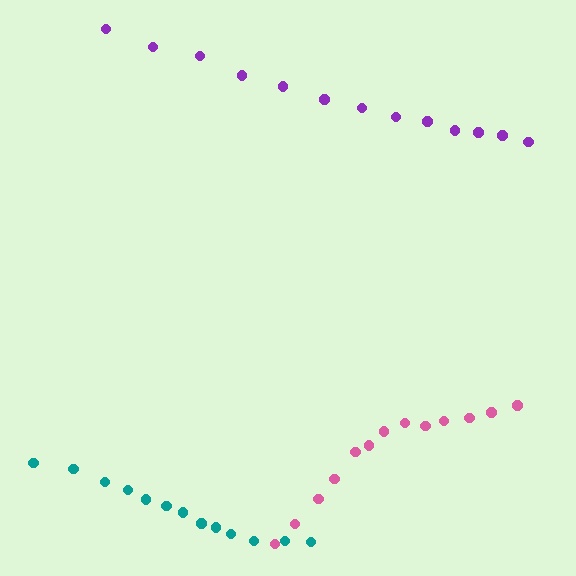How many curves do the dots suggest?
There are 3 distinct paths.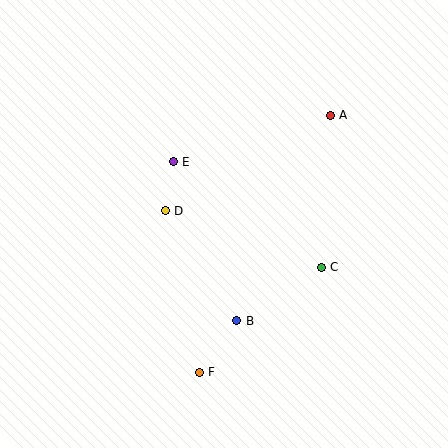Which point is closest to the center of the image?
Point D at (165, 211) is closest to the center.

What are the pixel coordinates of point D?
Point D is at (165, 211).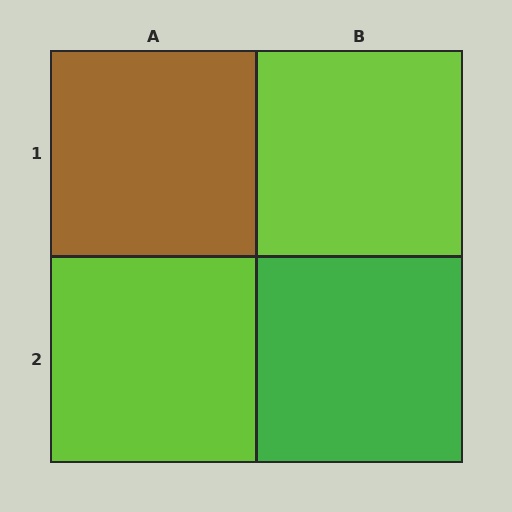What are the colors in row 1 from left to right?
Brown, lime.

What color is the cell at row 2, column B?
Green.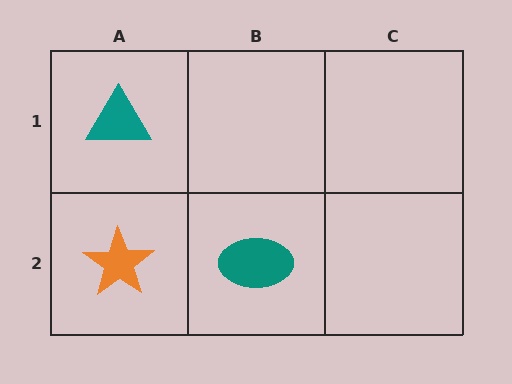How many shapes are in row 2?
2 shapes.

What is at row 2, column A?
An orange star.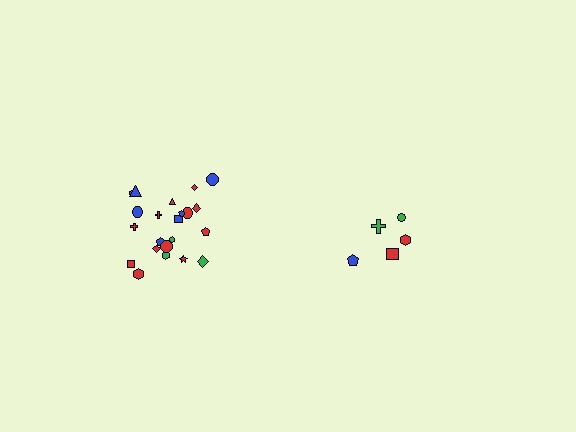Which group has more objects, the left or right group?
The left group.